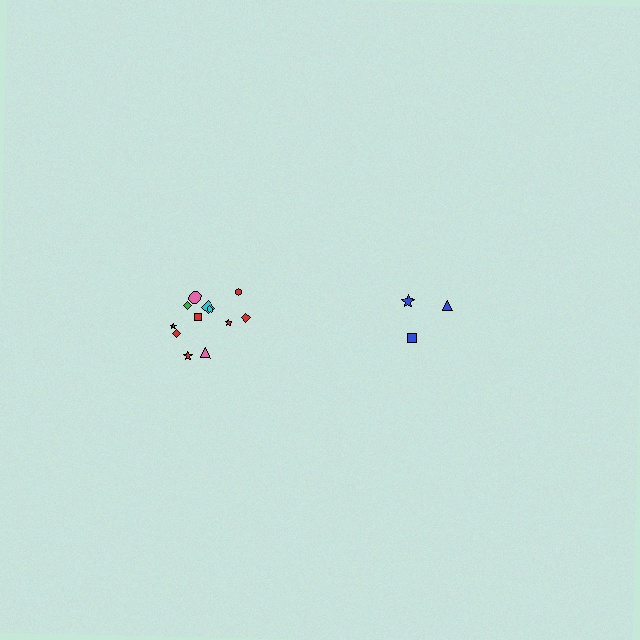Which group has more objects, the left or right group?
The left group.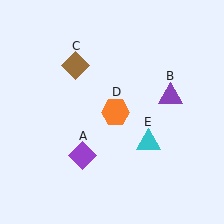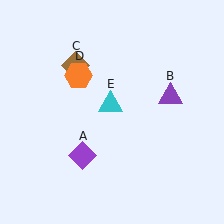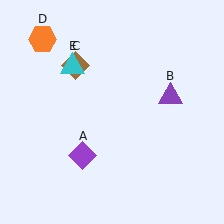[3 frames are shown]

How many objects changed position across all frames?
2 objects changed position: orange hexagon (object D), cyan triangle (object E).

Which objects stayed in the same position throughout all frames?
Purple diamond (object A) and purple triangle (object B) and brown diamond (object C) remained stationary.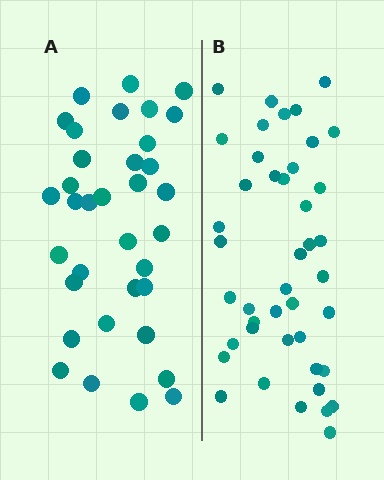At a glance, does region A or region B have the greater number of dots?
Region B (the right region) has more dots.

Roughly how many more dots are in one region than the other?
Region B has roughly 8 or so more dots than region A.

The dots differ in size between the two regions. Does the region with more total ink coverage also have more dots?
No. Region A has more total ink coverage because its dots are larger, but region B actually contains more individual dots. Total area can be misleading — the number of items is what matters here.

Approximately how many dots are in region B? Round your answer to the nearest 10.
About 40 dots. (The exact count is 43, which rounds to 40.)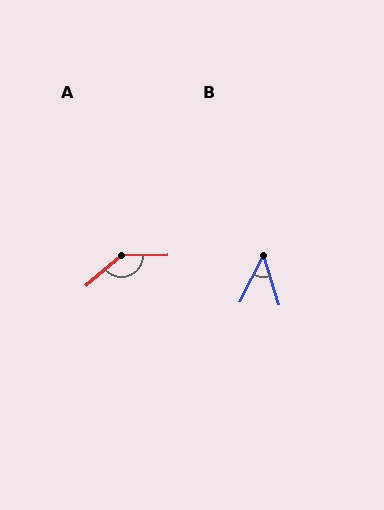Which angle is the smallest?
B, at approximately 44 degrees.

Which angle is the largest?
A, at approximately 141 degrees.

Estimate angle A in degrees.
Approximately 141 degrees.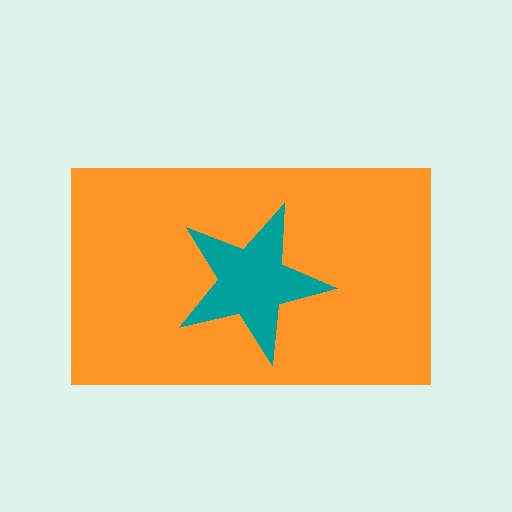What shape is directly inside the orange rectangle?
The teal star.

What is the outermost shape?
The orange rectangle.